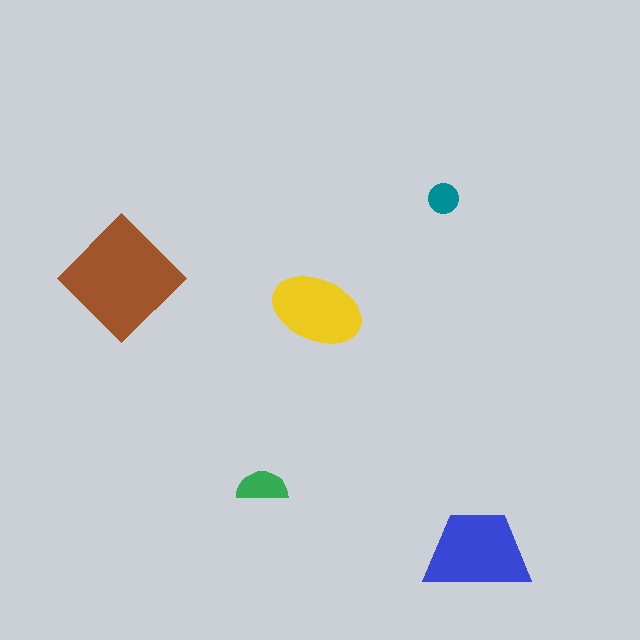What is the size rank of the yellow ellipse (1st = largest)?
3rd.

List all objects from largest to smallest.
The brown diamond, the blue trapezoid, the yellow ellipse, the green semicircle, the teal circle.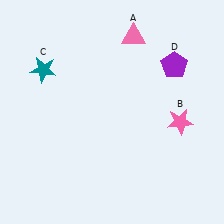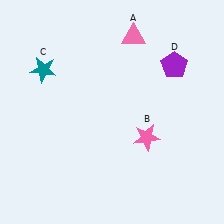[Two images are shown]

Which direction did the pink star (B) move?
The pink star (B) moved left.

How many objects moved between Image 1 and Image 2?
1 object moved between the two images.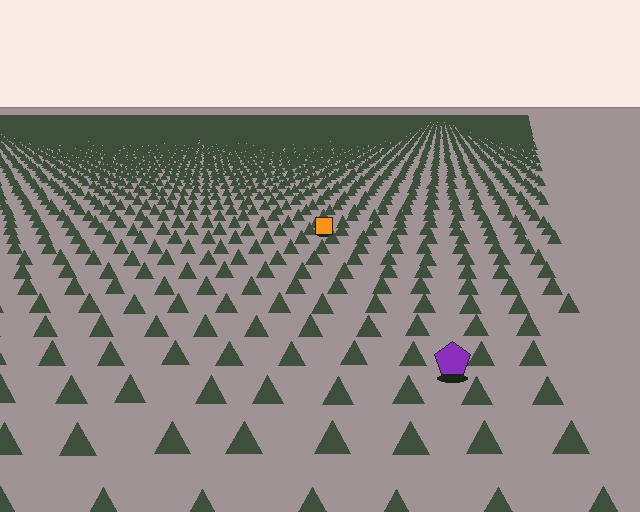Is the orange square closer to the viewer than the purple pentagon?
No. The purple pentagon is closer — you can tell from the texture gradient: the ground texture is coarser near it.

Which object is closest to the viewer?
The purple pentagon is closest. The texture marks near it are larger and more spread out.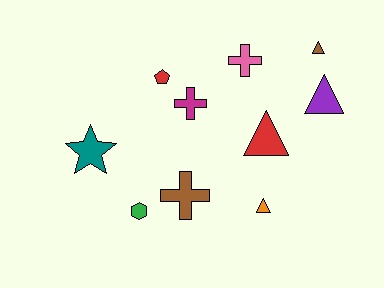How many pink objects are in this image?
There is 1 pink object.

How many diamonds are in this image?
There are no diamonds.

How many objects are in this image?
There are 10 objects.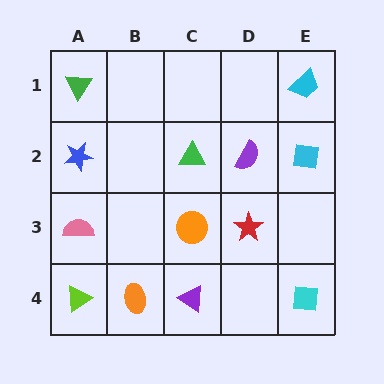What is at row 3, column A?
A pink semicircle.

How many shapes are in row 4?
4 shapes.